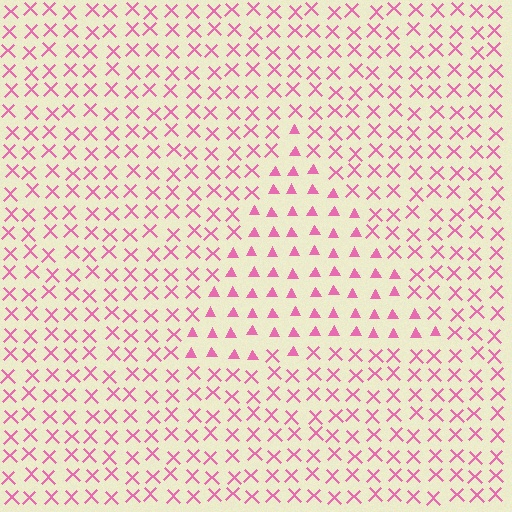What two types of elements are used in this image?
The image uses triangles inside the triangle region and X marks outside it.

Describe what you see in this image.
The image is filled with small pink elements arranged in a uniform grid. A triangle-shaped region contains triangles, while the surrounding area contains X marks. The boundary is defined purely by the change in element shape.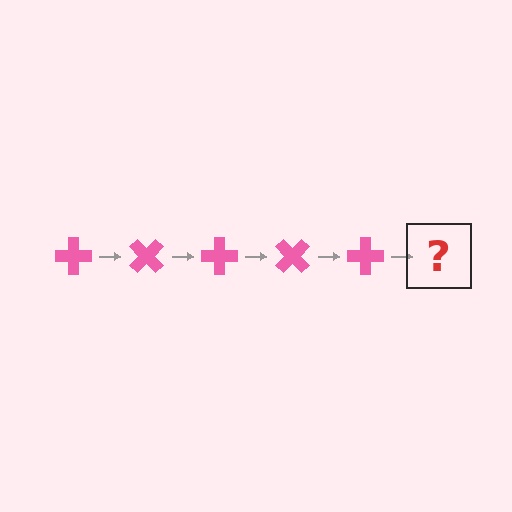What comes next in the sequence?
The next element should be a pink cross rotated 225 degrees.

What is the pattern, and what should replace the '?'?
The pattern is that the cross rotates 45 degrees each step. The '?' should be a pink cross rotated 225 degrees.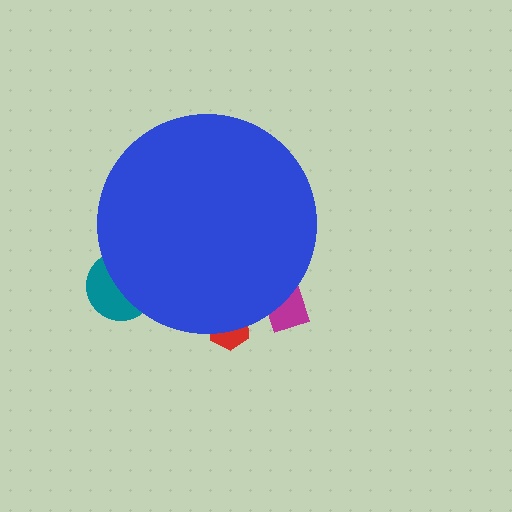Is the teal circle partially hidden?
Yes, the teal circle is partially hidden behind the blue circle.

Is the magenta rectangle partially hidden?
Yes, the magenta rectangle is partially hidden behind the blue circle.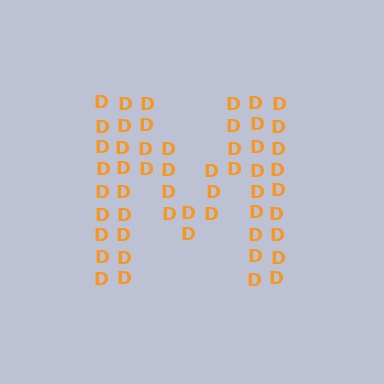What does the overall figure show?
The overall figure shows the letter M.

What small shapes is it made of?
It is made of small letter D's.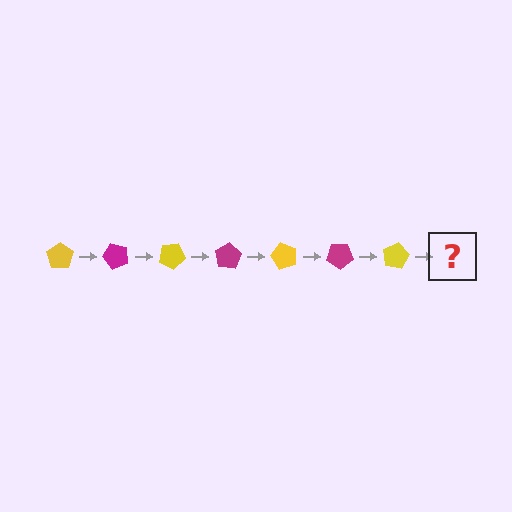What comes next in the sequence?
The next element should be a magenta pentagon, rotated 350 degrees from the start.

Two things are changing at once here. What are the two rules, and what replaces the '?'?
The two rules are that it rotates 50 degrees each step and the color cycles through yellow and magenta. The '?' should be a magenta pentagon, rotated 350 degrees from the start.